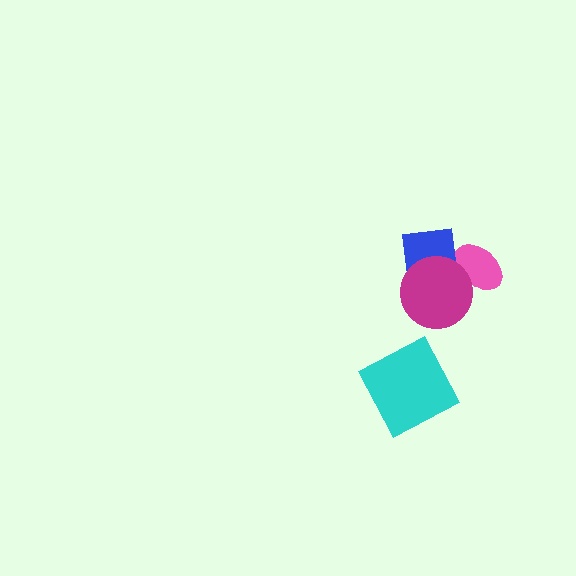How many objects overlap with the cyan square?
0 objects overlap with the cyan square.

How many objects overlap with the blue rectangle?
2 objects overlap with the blue rectangle.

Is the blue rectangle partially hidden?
Yes, it is partially covered by another shape.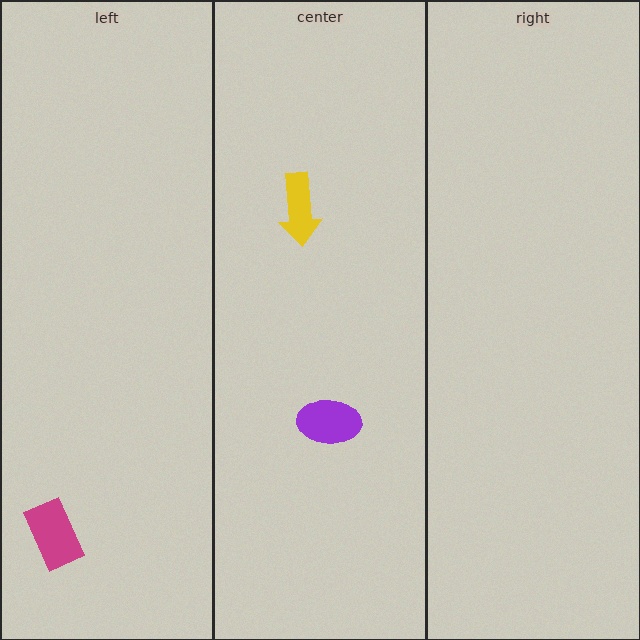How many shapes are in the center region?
2.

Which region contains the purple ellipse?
The center region.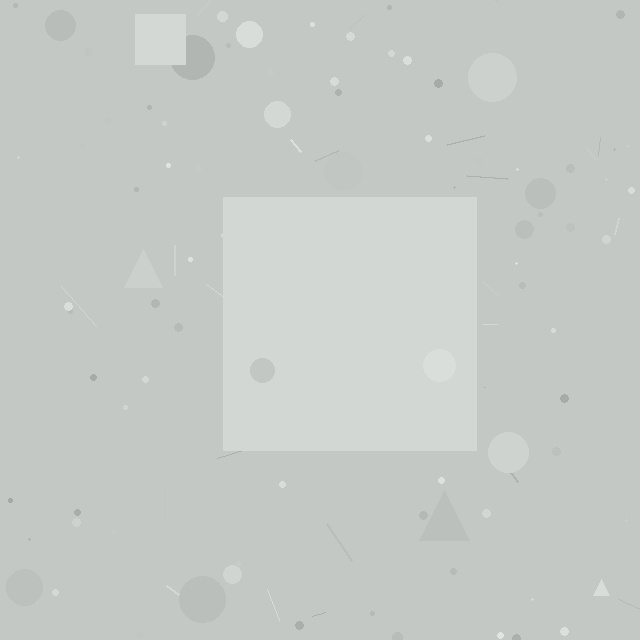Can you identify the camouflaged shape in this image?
The camouflaged shape is a square.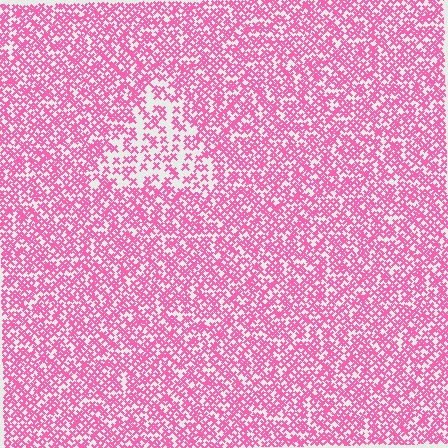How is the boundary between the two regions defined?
The boundary is defined by a change in element density (approximately 2.0x ratio). All elements are the same color, size, and shape.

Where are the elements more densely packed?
The elements are more densely packed outside the triangle boundary.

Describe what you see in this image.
The image contains small pink elements arranged at two different densities. A triangle-shaped region is visible where the elements are less densely packed than the surrounding area.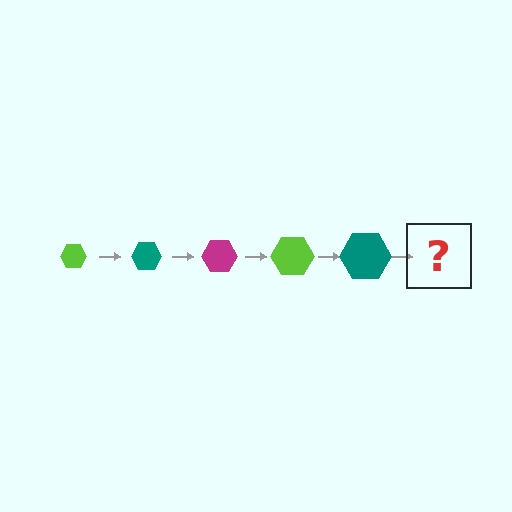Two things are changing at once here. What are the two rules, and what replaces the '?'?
The two rules are that the hexagon grows larger each step and the color cycles through lime, teal, and magenta. The '?' should be a magenta hexagon, larger than the previous one.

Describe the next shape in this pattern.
It should be a magenta hexagon, larger than the previous one.